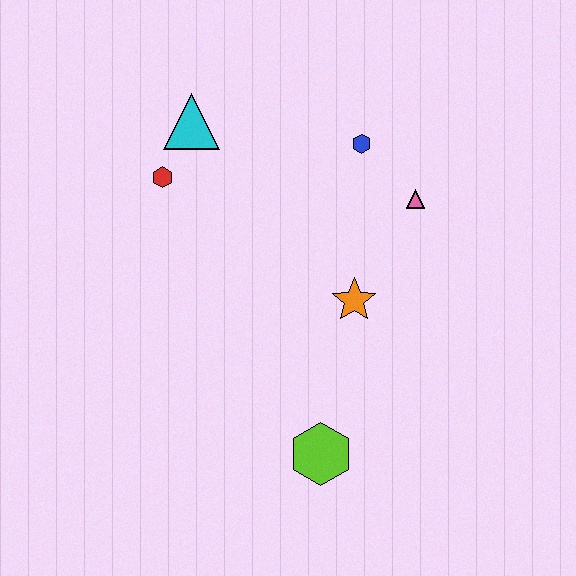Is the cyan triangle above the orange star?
Yes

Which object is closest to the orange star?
The pink triangle is closest to the orange star.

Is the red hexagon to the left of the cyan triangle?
Yes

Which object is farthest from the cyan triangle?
The lime hexagon is farthest from the cyan triangle.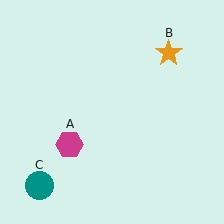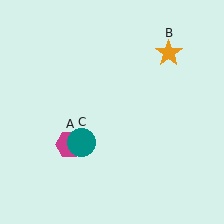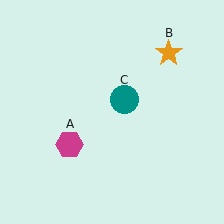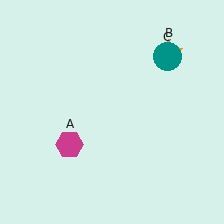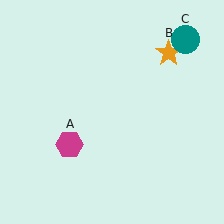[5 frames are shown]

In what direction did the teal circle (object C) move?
The teal circle (object C) moved up and to the right.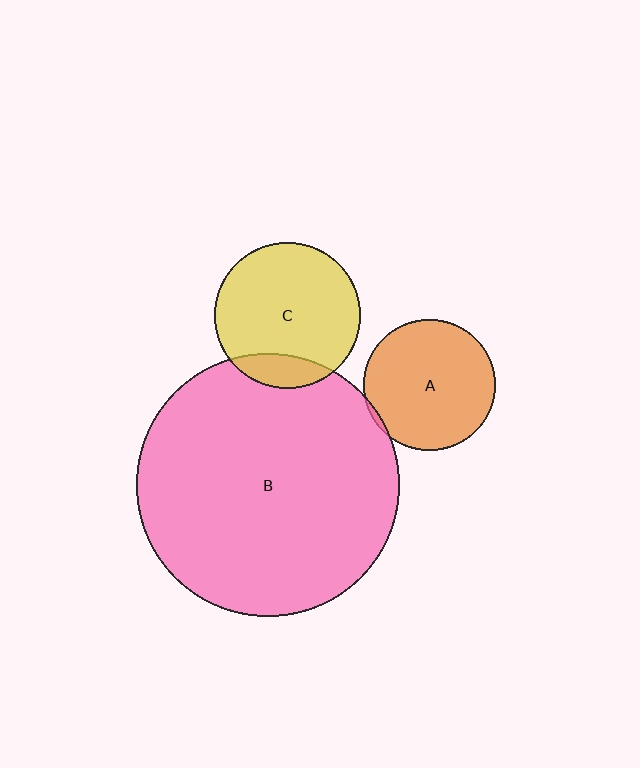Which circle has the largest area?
Circle B (pink).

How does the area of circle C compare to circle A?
Approximately 1.2 times.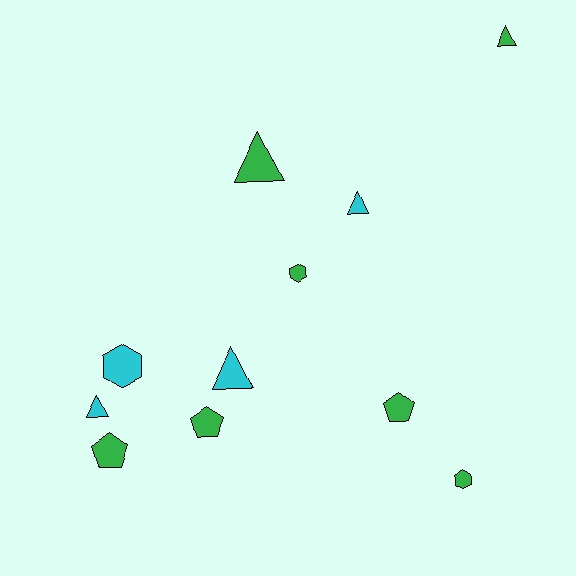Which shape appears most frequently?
Triangle, with 5 objects.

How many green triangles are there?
There are 2 green triangles.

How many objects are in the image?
There are 11 objects.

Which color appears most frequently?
Green, with 7 objects.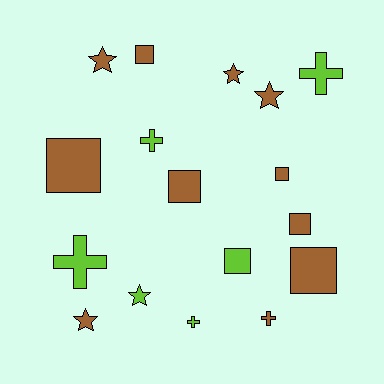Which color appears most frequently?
Brown, with 11 objects.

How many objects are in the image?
There are 17 objects.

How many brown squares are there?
There are 6 brown squares.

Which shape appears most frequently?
Square, with 7 objects.